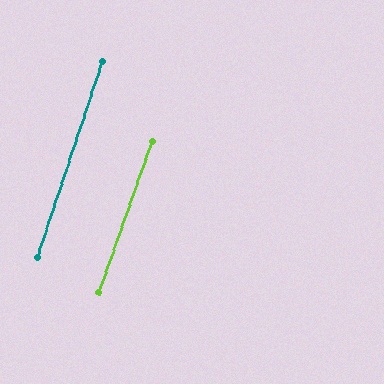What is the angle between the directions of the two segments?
Approximately 1 degree.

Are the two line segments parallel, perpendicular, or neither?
Parallel — their directions differ by only 0.7°.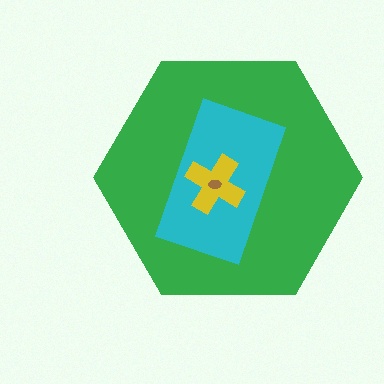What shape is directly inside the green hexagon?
The cyan rectangle.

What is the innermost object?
The brown ellipse.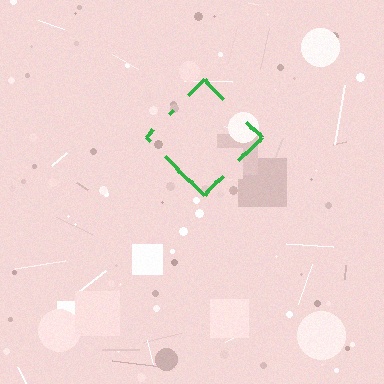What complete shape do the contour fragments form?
The contour fragments form a diamond.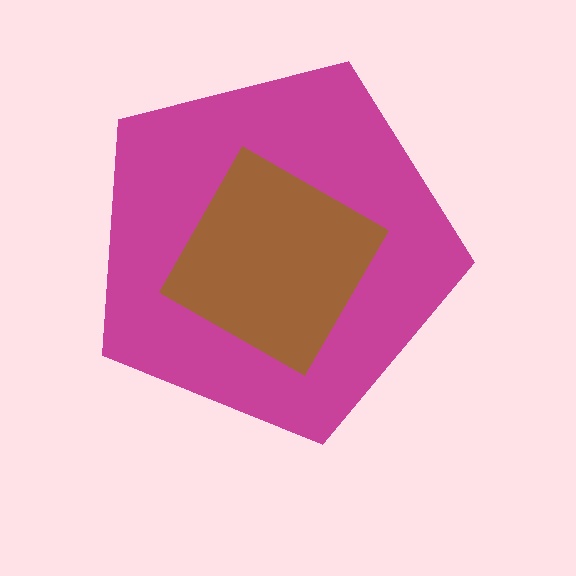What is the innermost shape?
The brown square.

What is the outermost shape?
The magenta pentagon.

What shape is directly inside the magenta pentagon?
The brown square.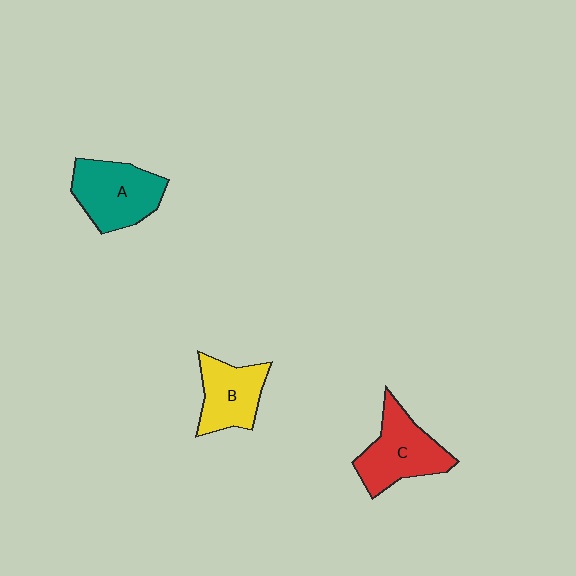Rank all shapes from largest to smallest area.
From largest to smallest: A (teal), C (red), B (yellow).